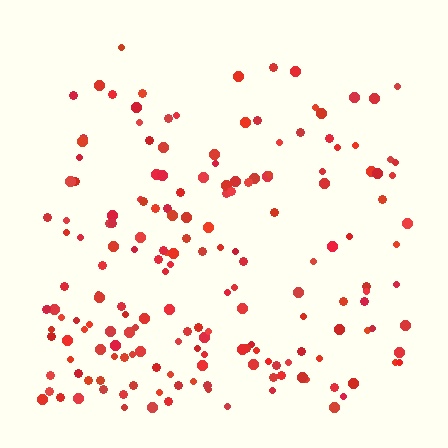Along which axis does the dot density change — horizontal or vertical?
Vertical.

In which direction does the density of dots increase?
From top to bottom, with the bottom side densest.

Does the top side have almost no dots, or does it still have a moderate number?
Still a moderate number, just noticeably fewer than the bottom.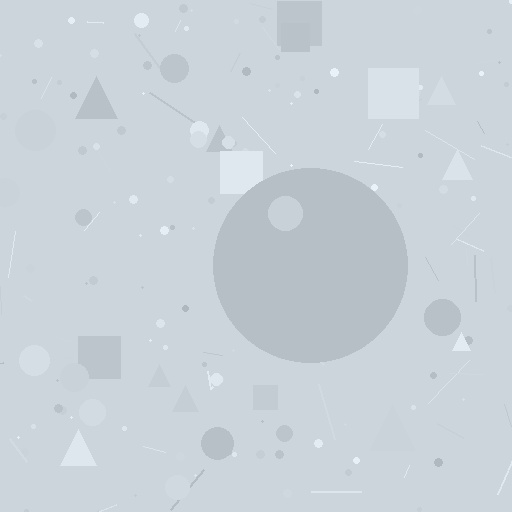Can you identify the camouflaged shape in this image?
The camouflaged shape is a circle.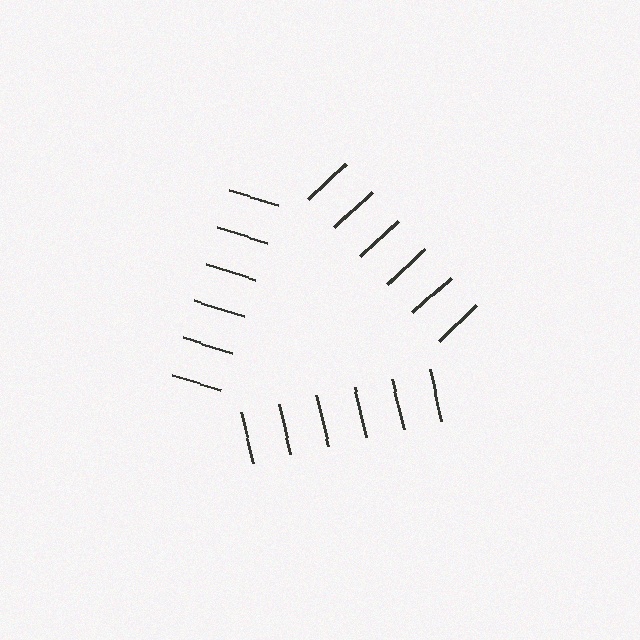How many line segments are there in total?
18 — 6 along each of the 3 edges.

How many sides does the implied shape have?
3 sides — the line-ends trace a triangle.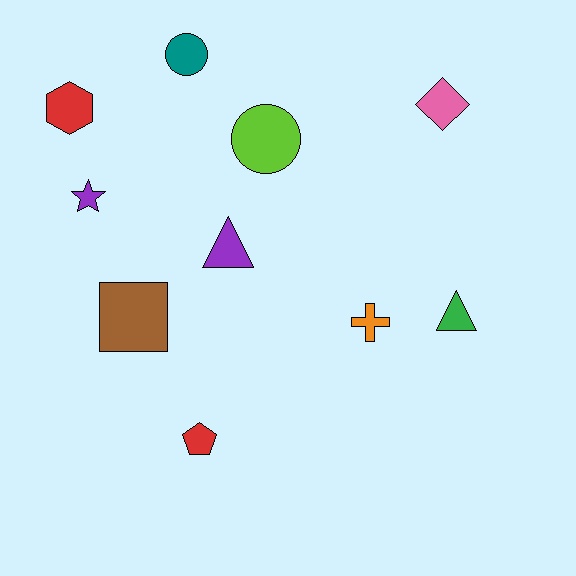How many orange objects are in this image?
There is 1 orange object.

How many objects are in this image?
There are 10 objects.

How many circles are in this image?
There are 2 circles.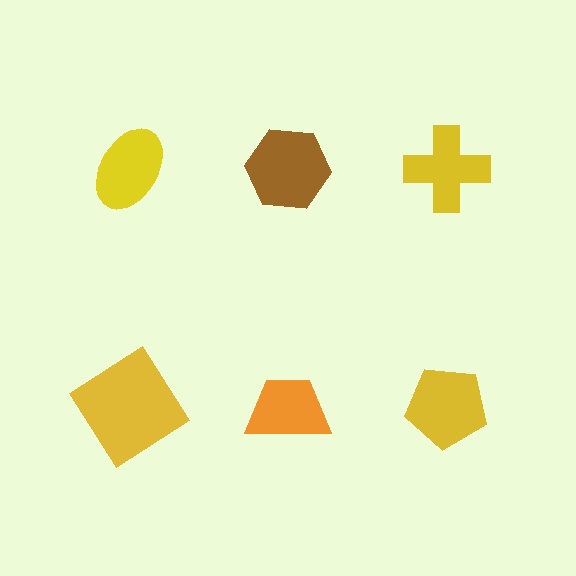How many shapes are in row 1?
3 shapes.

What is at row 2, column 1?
A yellow diamond.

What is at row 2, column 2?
An orange trapezoid.